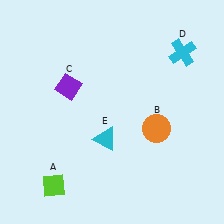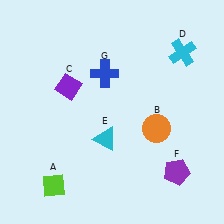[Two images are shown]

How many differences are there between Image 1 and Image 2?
There are 2 differences between the two images.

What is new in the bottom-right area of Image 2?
A purple pentagon (F) was added in the bottom-right area of Image 2.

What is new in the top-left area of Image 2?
A blue cross (G) was added in the top-left area of Image 2.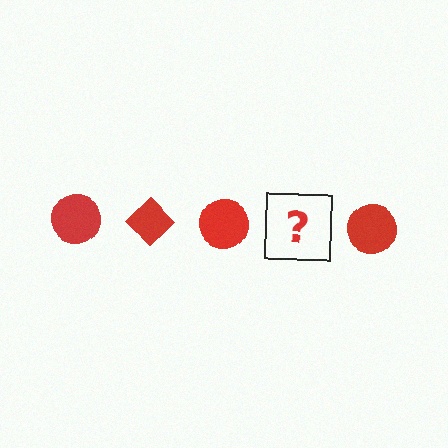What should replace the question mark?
The question mark should be replaced with a red diamond.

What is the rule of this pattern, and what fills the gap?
The rule is that the pattern cycles through circle, diamond shapes in red. The gap should be filled with a red diamond.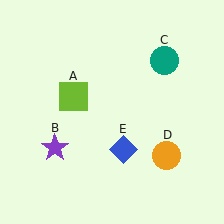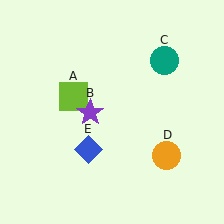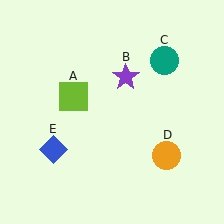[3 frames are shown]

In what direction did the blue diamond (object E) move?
The blue diamond (object E) moved left.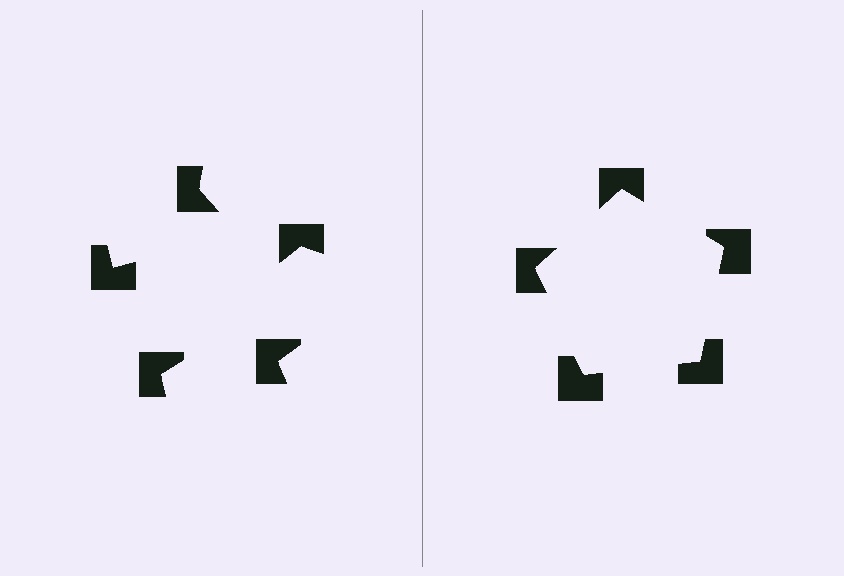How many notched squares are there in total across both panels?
10 — 5 on each side.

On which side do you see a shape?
An illusory pentagon appears on the right side. On the left side the wedge cuts are rotated, so no coherent shape forms.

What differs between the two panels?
The notched squares are positioned identically on both sides; only the wedge orientations differ. On the right they align to a pentagon; on the left they are misaligned.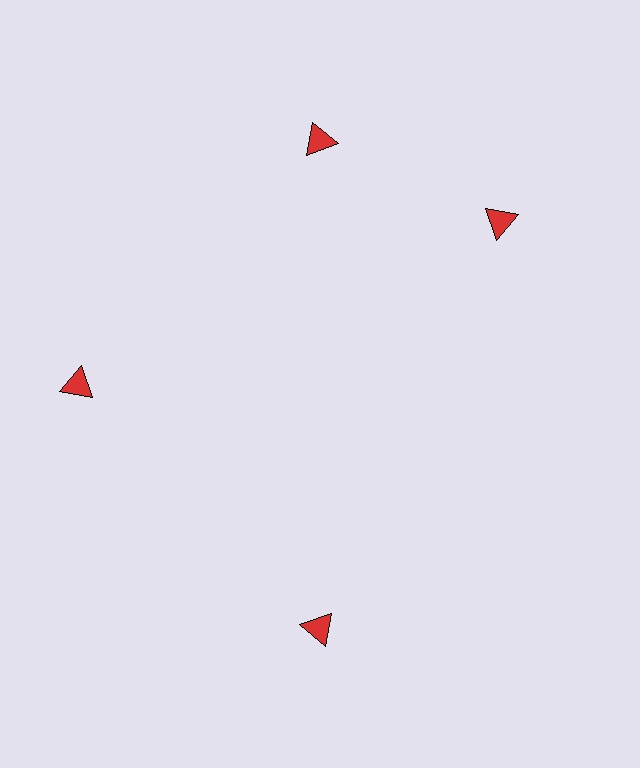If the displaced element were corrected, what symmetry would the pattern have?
It would have 4-fold rotational symmetry — the pattern would map onto itself every 90 degrees.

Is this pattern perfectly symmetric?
No. The 4 red triangles are arranged in a ring, but one element near the 3 o'clock position is rotated out of alignment along the ring, breaking the 4-fold rotational symmetry.